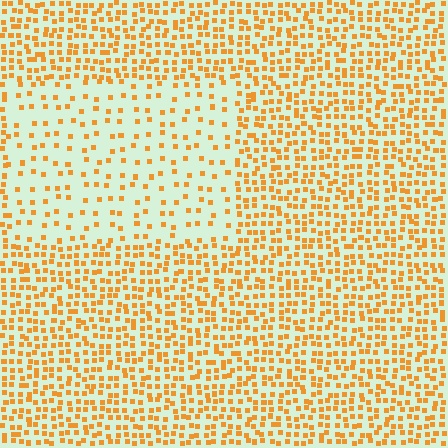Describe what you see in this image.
The image contains small orange elements arranged at two different densities. A rectangle-shaped region is visible where the elements are less densely packed than the surrounding area.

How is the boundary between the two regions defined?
The boundary is defined by a change in element density (approximately 2.5x ratio). All elements are the same color, size, and shape.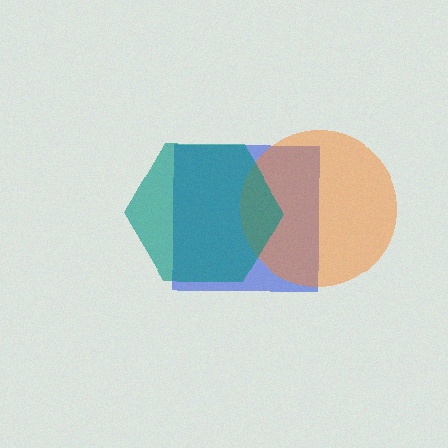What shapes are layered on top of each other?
The layered shapes are: a blue square, an orange circle, a teal hexagon.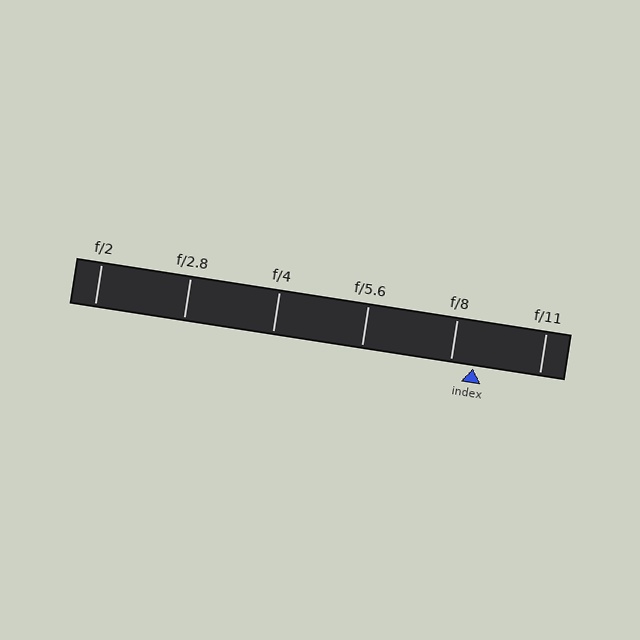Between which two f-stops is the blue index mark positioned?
The index mark is between f/8 and f/11.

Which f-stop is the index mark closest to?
The index mark is closest to f/8.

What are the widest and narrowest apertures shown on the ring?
The widest aperture shown is f/2 and the narrowest is f/11.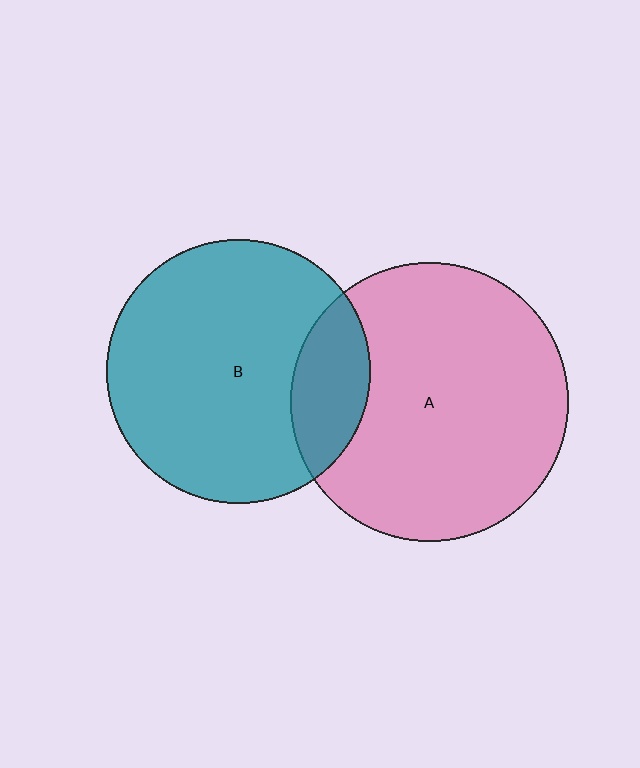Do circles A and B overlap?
Yes.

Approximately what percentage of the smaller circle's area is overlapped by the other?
Approximately 20%.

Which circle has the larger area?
Circle A (pink).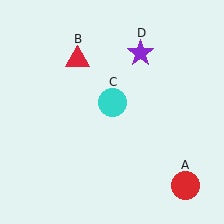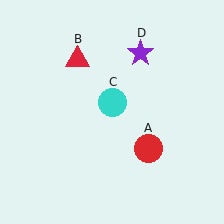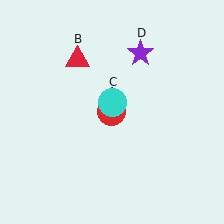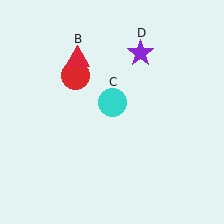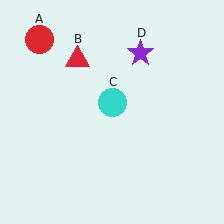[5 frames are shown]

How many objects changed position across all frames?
1 object changed position: red circle (object A).